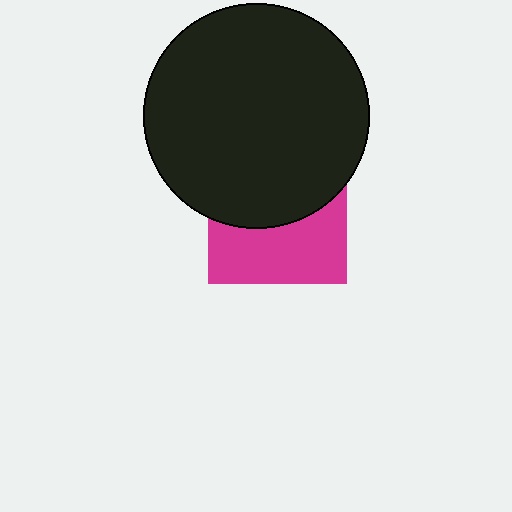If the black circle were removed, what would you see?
You would see the complete magenta square.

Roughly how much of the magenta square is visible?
About half of it is visible (roughly 47%).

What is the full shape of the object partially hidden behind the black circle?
The partially hidden object is a magenta square.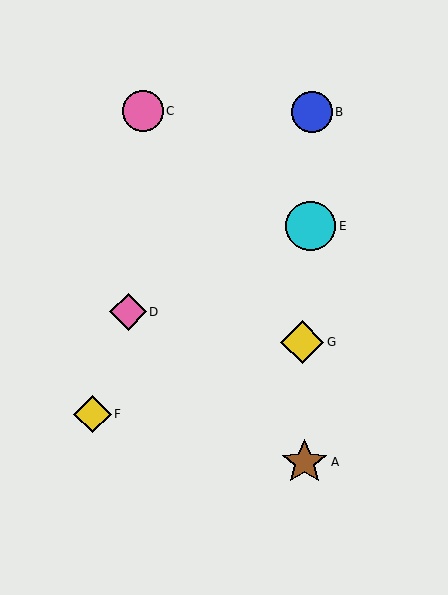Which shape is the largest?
The cyan circle (labeled E) is the largest.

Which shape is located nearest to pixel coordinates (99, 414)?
The yellow diamond (labeled F) at (92, 414) is nearest to that location.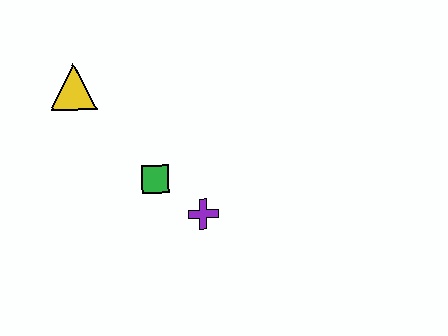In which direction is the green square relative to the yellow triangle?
The green square is below the yellow triangle.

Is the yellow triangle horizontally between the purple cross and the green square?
No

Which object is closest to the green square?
The purple cross is closest to the green square.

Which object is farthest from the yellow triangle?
The purple cross is farthest from the yellow triangle.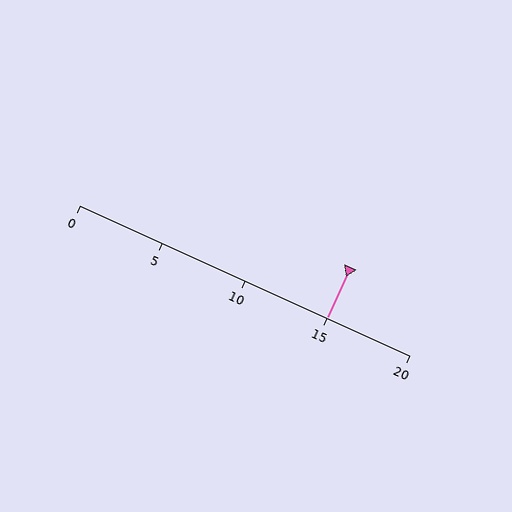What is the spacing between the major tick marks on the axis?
The major ticks are spaced 5 apart.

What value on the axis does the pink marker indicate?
The marker indicates approximately 15.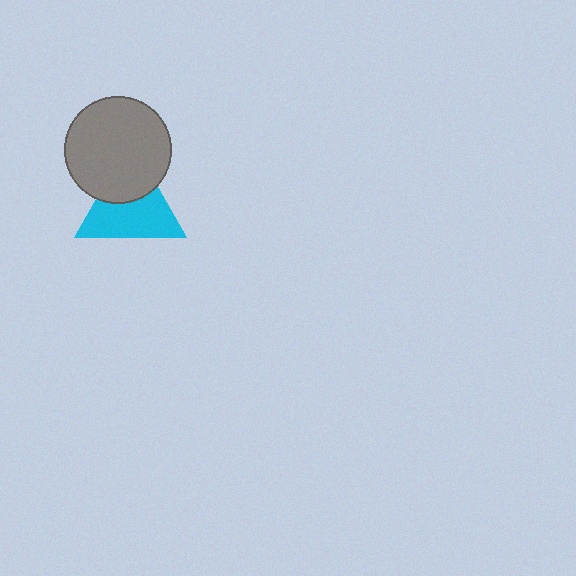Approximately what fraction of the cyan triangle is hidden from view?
Roughly 37% of the cyan triangle is hidden behind the gray circle.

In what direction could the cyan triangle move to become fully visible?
The cyan triangle could move down. That would shift it out from behind the gray circle entirely.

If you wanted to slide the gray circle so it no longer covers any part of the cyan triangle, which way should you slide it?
Slide it up — that is the most direct way to separate the two shapes.